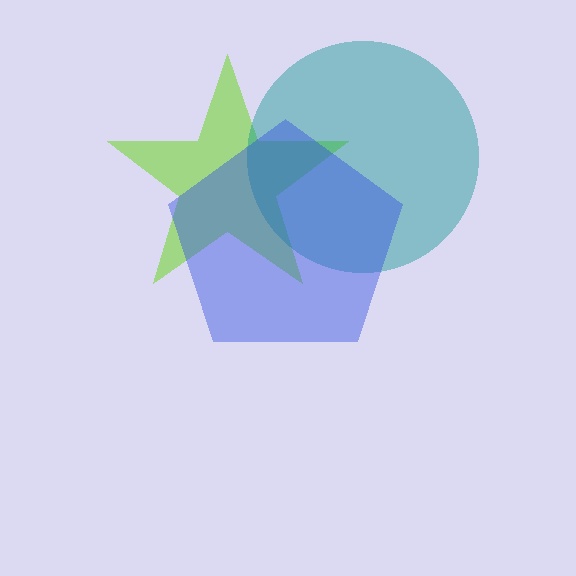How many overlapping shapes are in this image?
There are 3 overlapping shapes in the image.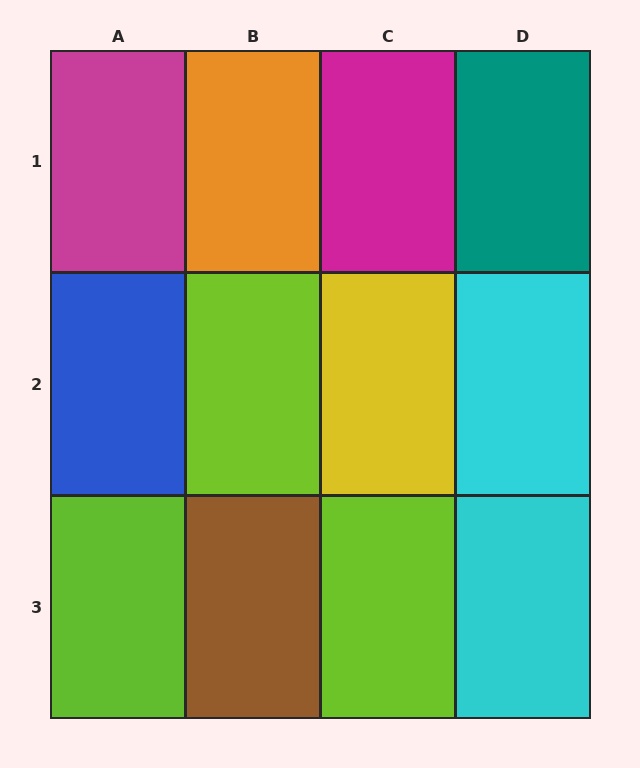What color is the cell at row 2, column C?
Yellow.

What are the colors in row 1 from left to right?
Magenta, orange, magenta, teal.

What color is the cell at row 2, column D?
Cyan.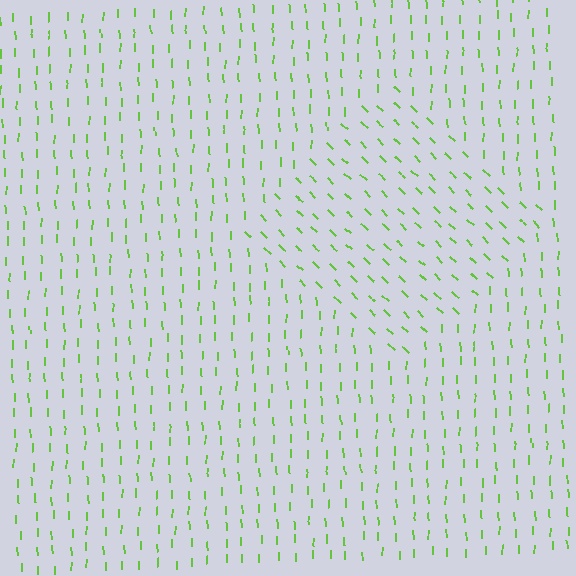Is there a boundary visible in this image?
Yes, there is a texture boundary formed by a change in line orientation.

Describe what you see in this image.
The image is filled with small lime line segments. A diamond region in the image has lines oriented differently from the surrounding lines, creating a visible texture boundary.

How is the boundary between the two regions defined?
The boundary is defined purely by a change in line orientation (approximately 45 degrees difference). All lines are the same color and thickness.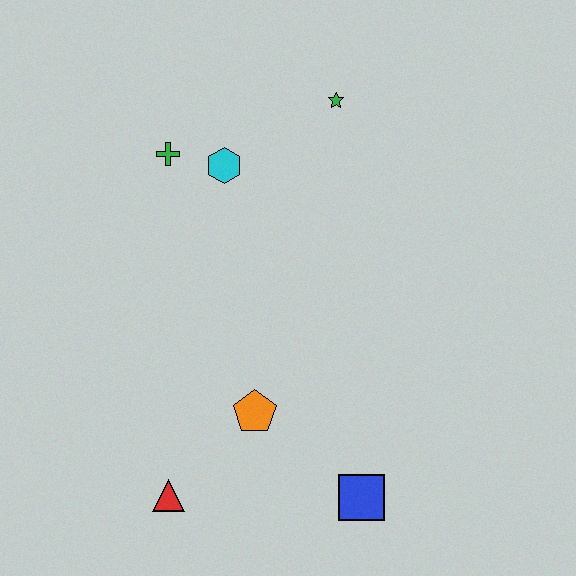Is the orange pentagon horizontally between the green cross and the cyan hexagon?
No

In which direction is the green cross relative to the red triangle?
The green cross is above the red triangle.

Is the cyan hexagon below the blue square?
No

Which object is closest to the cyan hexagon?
The green cross is closest to the cyan hexagon.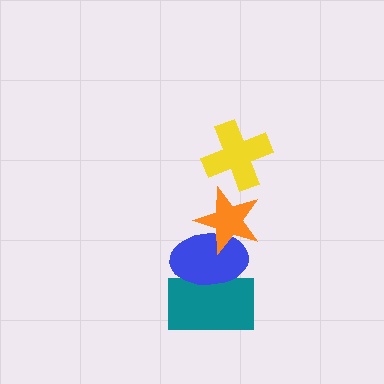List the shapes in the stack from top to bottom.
From top to bottom: the yellow cross, the orange star, the blue ellipse, the teal rectangle.